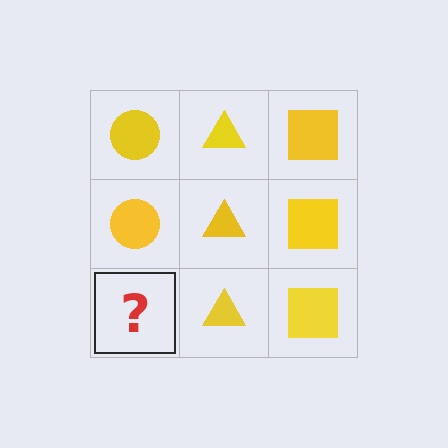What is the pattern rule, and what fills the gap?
The rule is that each column has a consistent shape. The gap should be filled with a yellow circle.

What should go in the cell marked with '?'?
The missing cell should contain a yellow circle.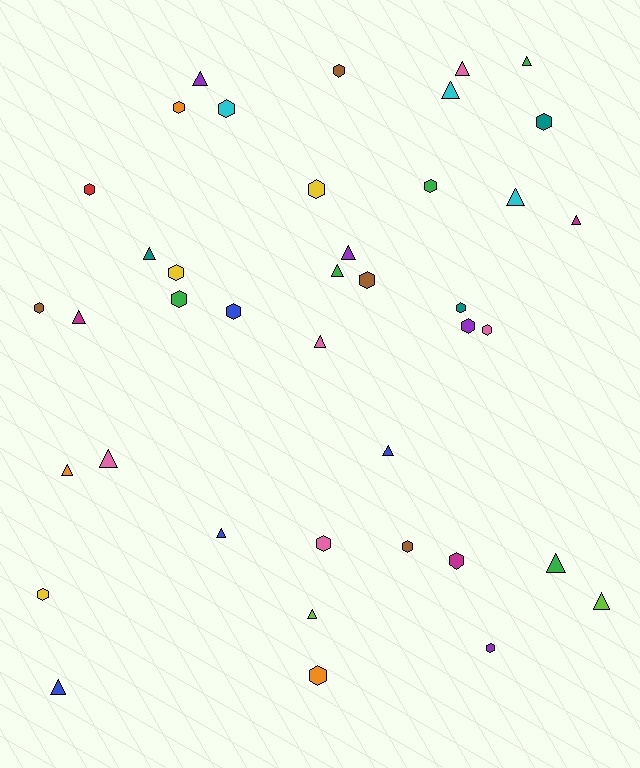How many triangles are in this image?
There are 19 triangles.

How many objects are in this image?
There are 40 objects.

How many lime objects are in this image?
There are 2 lime objects.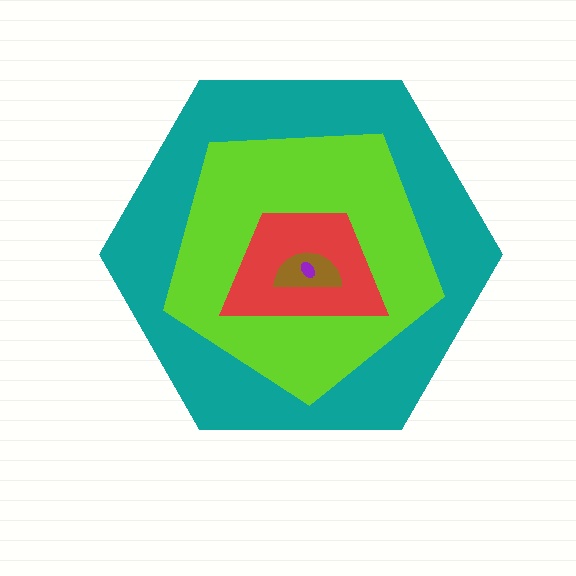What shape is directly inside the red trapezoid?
The brown semicircle.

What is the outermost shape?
The teal hexagon.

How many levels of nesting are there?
5.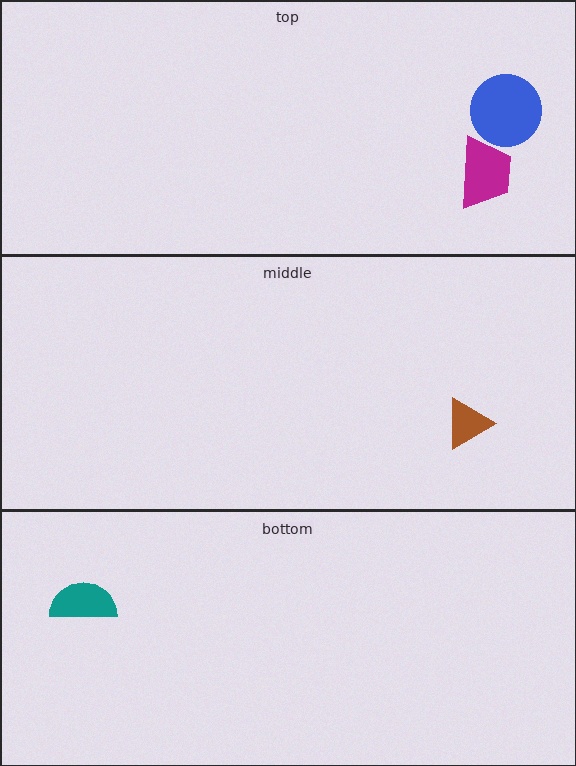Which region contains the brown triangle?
The middle region.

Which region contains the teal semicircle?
The bottom region.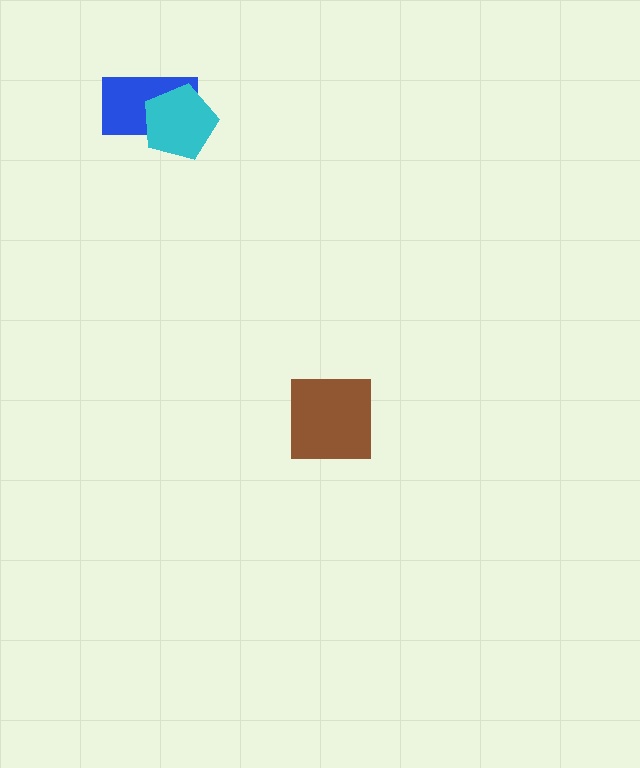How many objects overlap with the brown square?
0 objects overlap with the brown square.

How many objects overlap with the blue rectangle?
1 object overlaps with the blue rectangle.